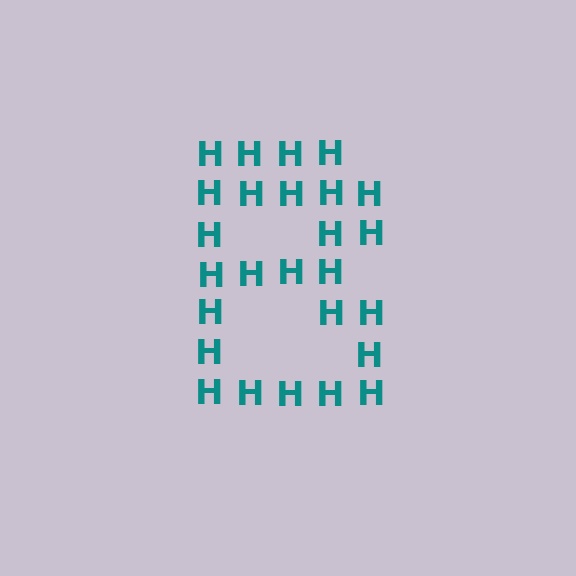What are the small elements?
The small elements are letter H's.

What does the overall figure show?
The overall figure shows the letter B.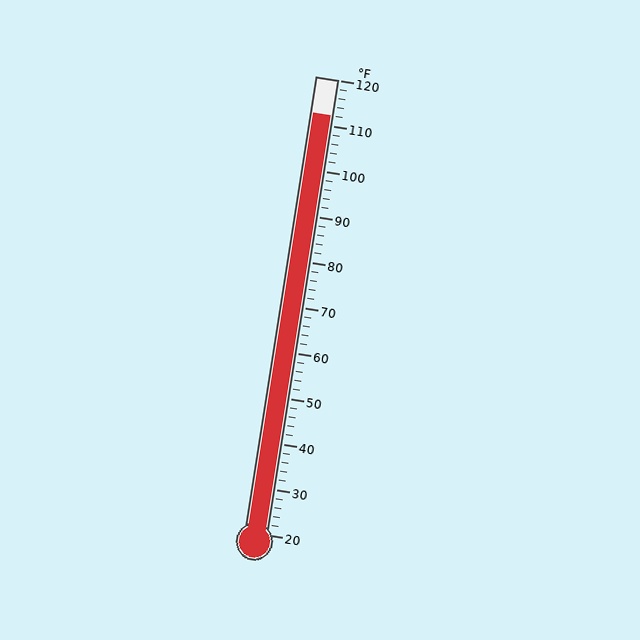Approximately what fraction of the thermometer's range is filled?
The thermometer is filled to approximately 90% of its range.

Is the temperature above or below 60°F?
The temperature is above 60°F.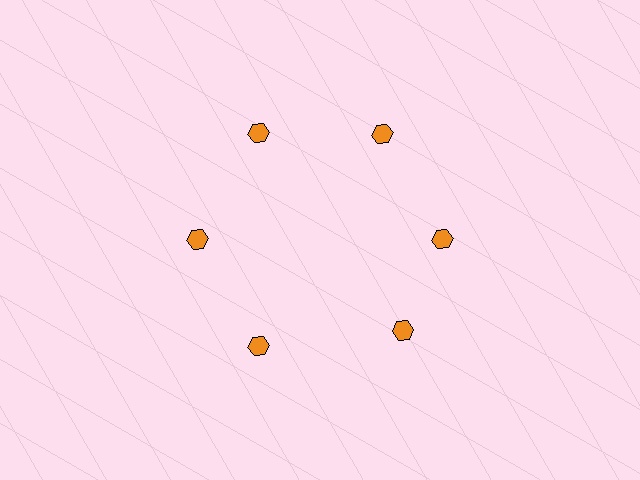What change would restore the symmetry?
The symmetry would be restored by rotating it back into even spacing with its neighbors so that all 6 hexagons sit at equal angles and equal distance from the center.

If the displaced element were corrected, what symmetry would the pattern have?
It would have 6-fold rotational symmetry — the pattern would map onto itself every 60 degrees.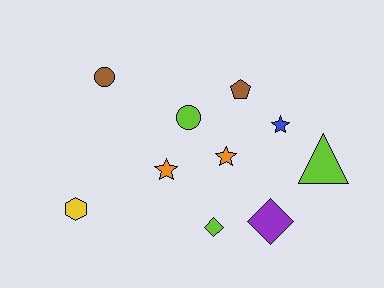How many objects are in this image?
There are 10 objects.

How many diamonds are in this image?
There are 2 diamonds.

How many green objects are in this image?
There are no green objects.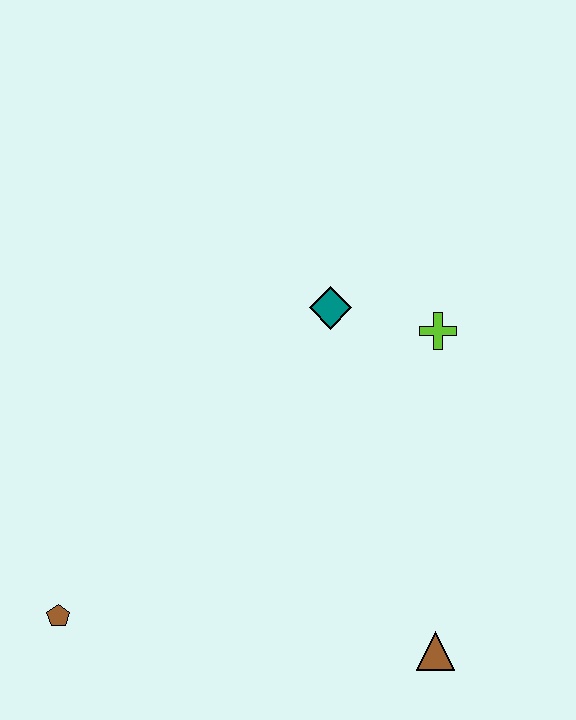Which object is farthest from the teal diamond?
The brown pentagon is farthest from the teal diamond.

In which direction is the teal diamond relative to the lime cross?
The teal diamond is to the left of the lime cross.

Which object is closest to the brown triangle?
The lime cross is closest to the brown triangle.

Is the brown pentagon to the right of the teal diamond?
No